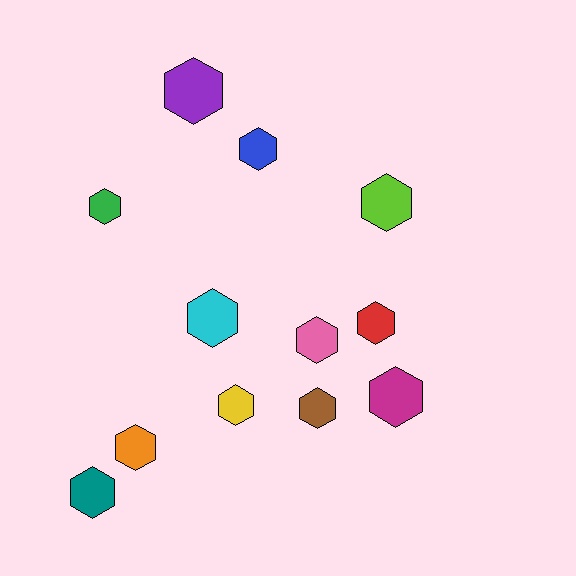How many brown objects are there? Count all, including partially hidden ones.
There is 1 brown object.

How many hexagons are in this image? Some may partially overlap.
There are 12 hexagons.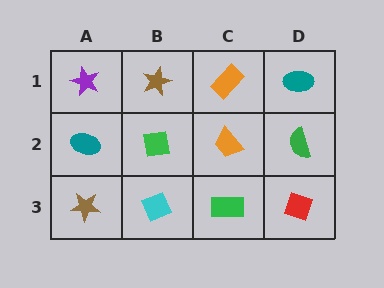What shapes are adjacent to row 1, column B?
A green square (row 2, column B), a purple star (row 1, column A), an orange rectangle (row 1, column C).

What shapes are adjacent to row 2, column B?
A brown star (row 1, column B), a cyan diamond (row 3, column B), a teal ellipse (row 2, column A), an orange trapezoid (row 2, column C).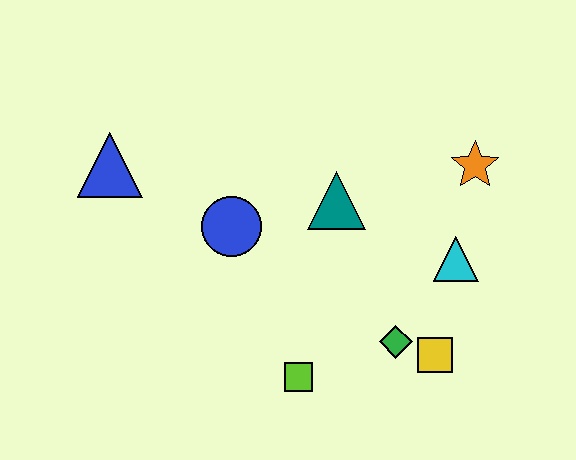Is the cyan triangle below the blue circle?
Yes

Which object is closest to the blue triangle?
The blue circle is closest to the blue triangle.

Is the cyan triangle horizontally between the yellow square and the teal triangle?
No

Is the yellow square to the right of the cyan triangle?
No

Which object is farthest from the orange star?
The blue triangle is farthest from the orange star.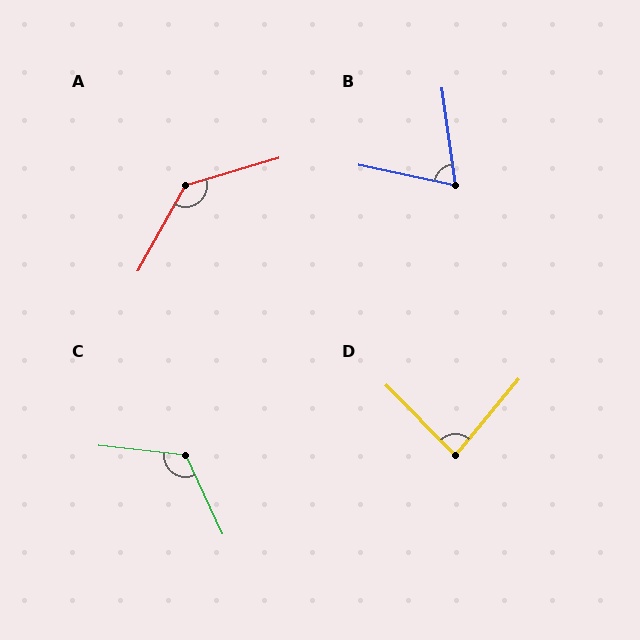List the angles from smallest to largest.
B (70°), D (84°), C (122°), A (135°).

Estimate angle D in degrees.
Approximately 84 degrees.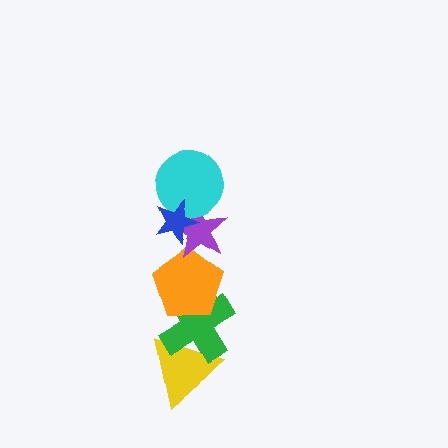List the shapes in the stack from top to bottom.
From top to bottom: the blue star, the cyan circle, the purple star, the orange pentagon, the green cross, the yellow triangle.